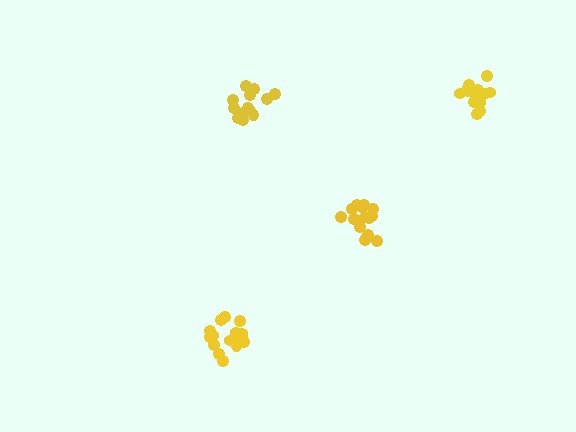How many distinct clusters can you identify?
There are 4 distinct clusters.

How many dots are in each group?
Group 1: 16 dots, Group 2: 13 dots, Group 3: 17 dots, Group 4: 15 dots (61 total).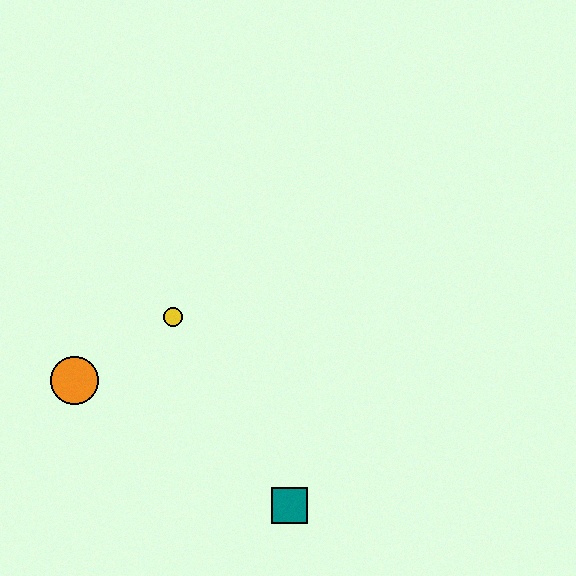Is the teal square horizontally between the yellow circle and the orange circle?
No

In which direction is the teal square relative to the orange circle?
The teal square is to the right of the orange circle.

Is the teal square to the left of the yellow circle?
No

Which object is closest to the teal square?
The yellow circle is closest to the teal square.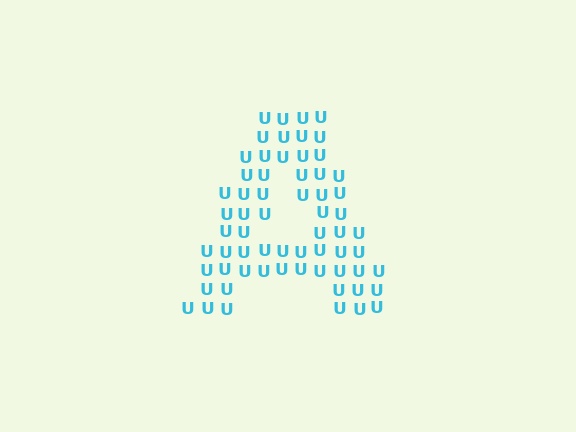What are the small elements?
The small elements are letter U's.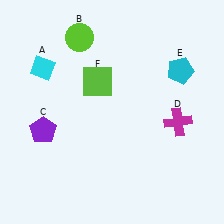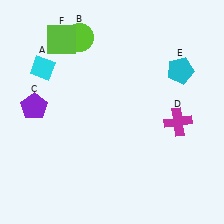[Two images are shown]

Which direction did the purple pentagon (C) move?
The purple pentagon (C) moved up.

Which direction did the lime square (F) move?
The lime square (F) moved up.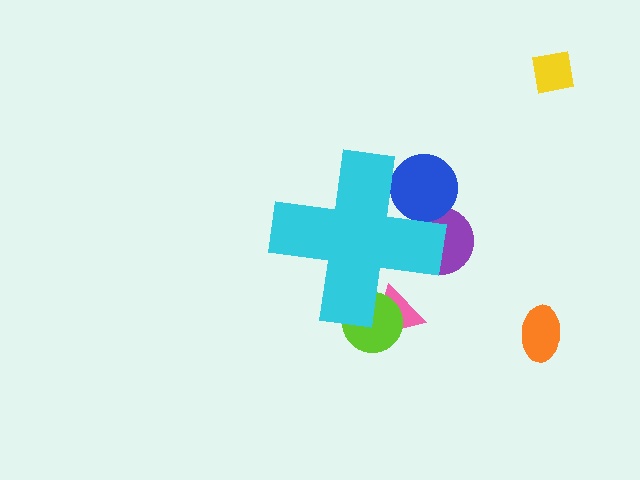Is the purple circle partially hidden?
Yes, the purple circle is partially hidden behind the cyan cross.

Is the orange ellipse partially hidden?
No, the orange ellipse is fully visible.